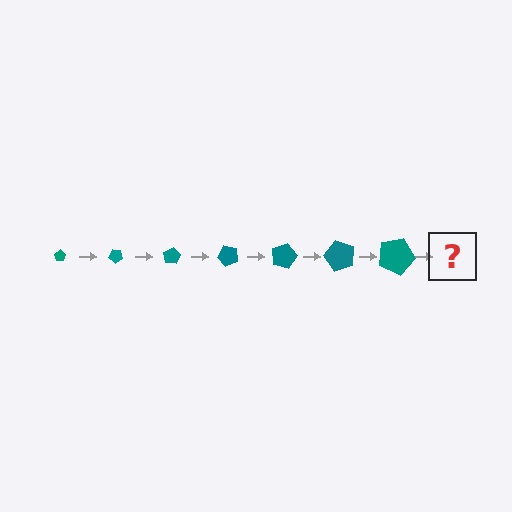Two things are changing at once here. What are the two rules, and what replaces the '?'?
The two rules are that the pentagon grows larger each step and it rotates 40 degrees each step. The '?' should be a pentagon, larger than the previous one and rotated 280 degrees from the start.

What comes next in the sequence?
The next element should be a pentagon, larger than the previous one and rotated 280 degrees from the start.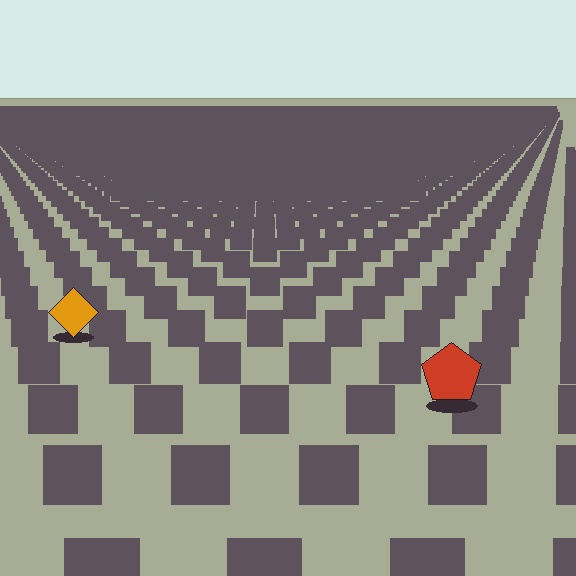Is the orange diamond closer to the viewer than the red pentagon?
No. The red pentagon is closer — you can tell from the texture gradient: the ground texture is coarser near it.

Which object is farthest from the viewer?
The orange diamond is farthest from the viewer. It appears smaller and the ground texture around it is denser.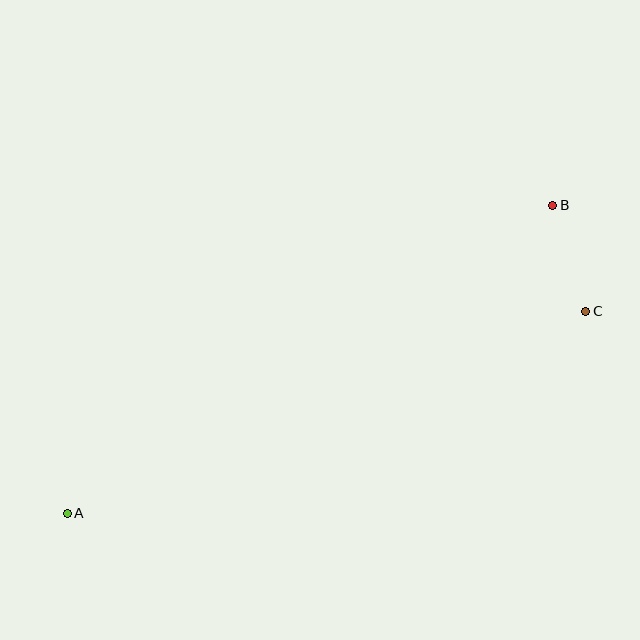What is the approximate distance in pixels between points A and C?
The distance between A and C is approximately 557 pixels.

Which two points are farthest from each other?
Points A and B are farthest from each other.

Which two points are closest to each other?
Points B and C are closest to each other.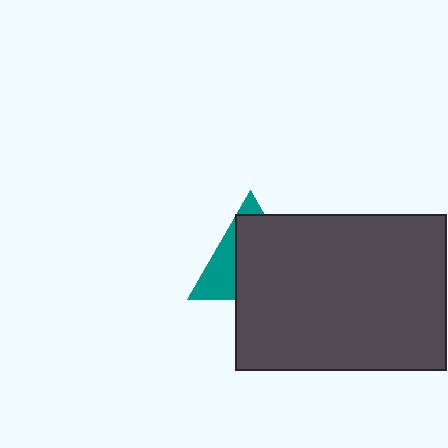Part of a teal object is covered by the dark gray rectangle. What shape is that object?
It is a triangle.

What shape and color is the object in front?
The object in front is a dark gray rectangle.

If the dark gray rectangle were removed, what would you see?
You would see the complete teal triangle.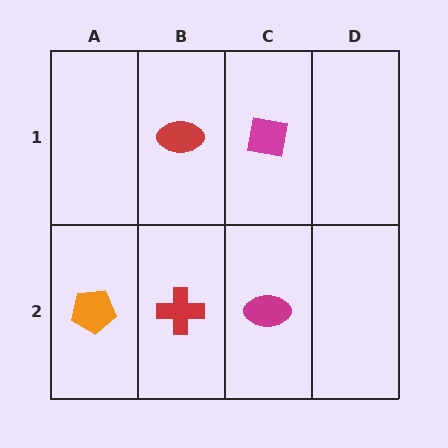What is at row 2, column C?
A magenta ellipse.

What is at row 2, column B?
A red cross.